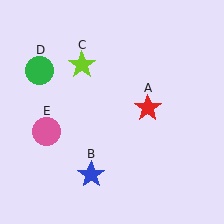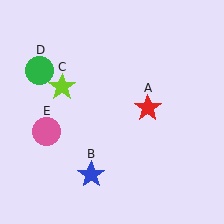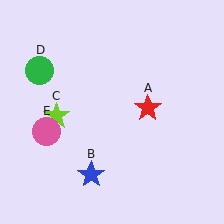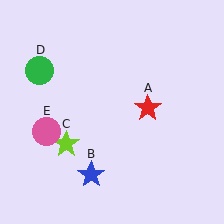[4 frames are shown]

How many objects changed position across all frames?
1 object changed position: lime star (object C).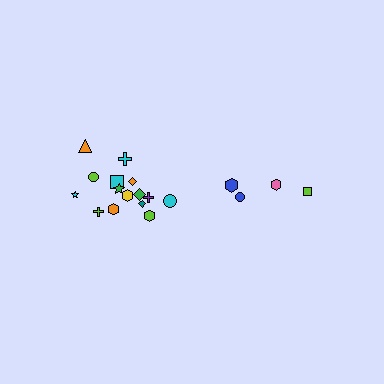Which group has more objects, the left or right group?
The left group.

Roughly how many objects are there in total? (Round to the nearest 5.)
Roughly 20 objects in total.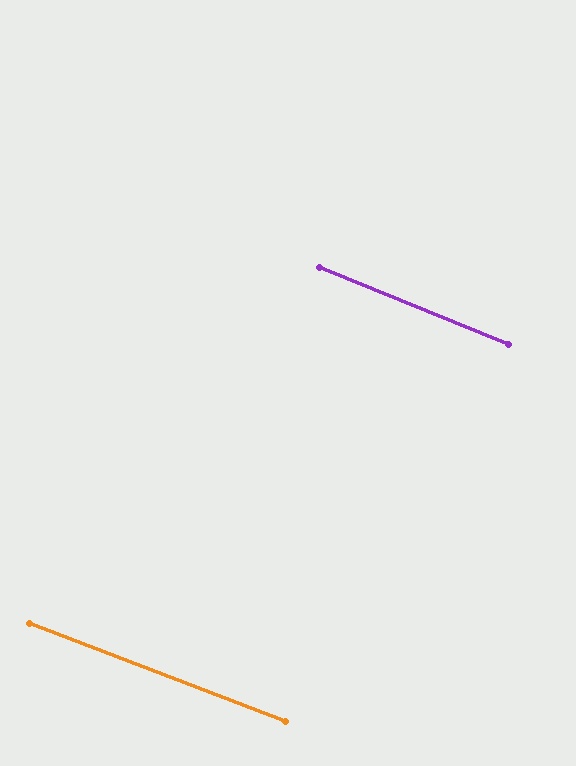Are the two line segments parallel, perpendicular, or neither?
Parallel — their directions differ by only 1.3°.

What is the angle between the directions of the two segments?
Approximately 1 degree.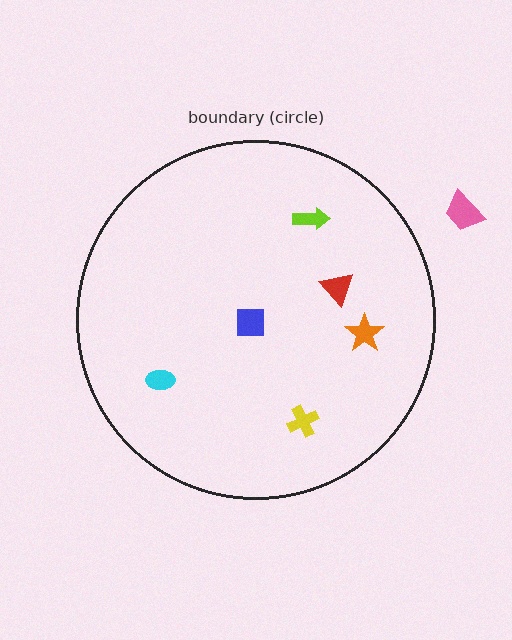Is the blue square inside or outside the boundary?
Inside.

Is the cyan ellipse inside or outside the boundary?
Inside.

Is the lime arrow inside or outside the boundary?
Inside.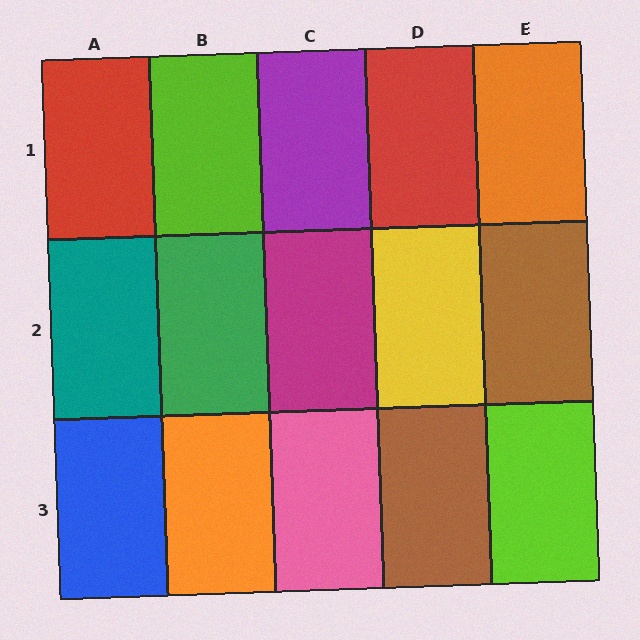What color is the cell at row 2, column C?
Magenta.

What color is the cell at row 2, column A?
Teal.